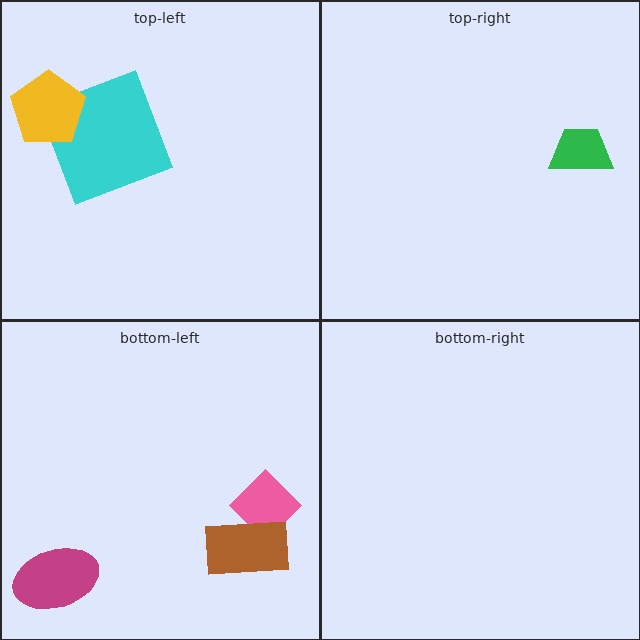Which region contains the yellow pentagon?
The top-left region.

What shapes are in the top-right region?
The green trapezoid.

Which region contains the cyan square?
The top-left region.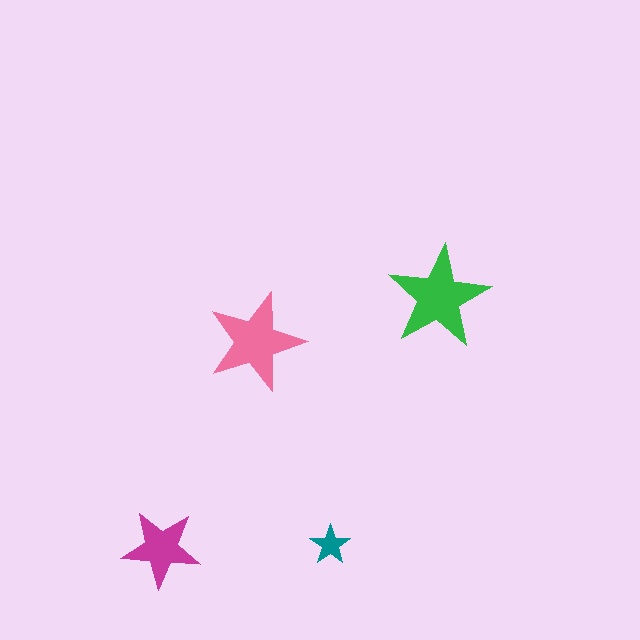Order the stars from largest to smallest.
the green one, the pink one, the magenta one, the teal one.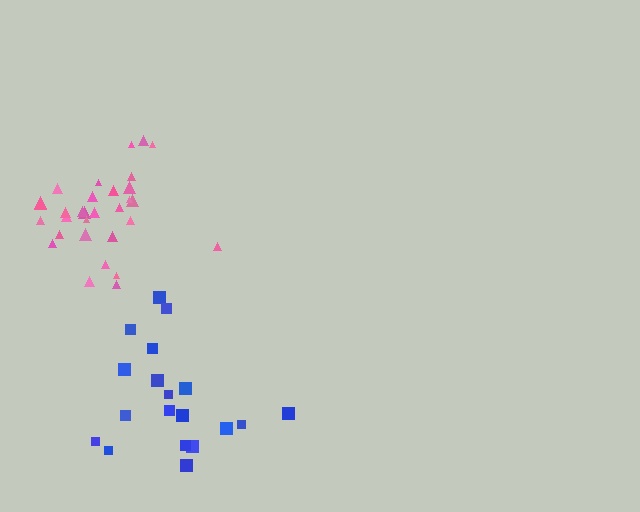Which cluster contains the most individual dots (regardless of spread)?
Pink (31).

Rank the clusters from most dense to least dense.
pink, blue.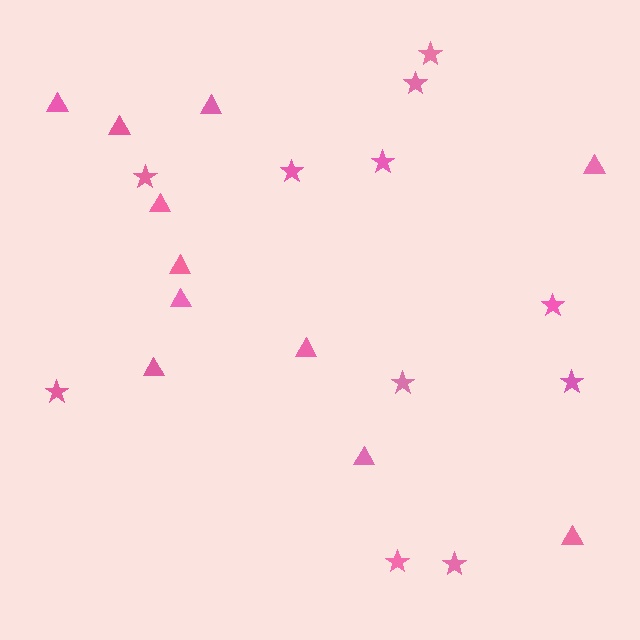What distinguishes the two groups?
There are 2 groups: one group of stars (11) and one group of triangles (11).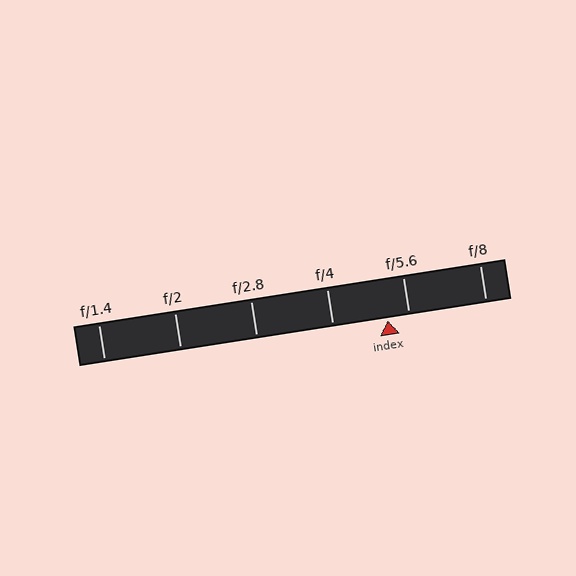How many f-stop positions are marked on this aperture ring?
There are 6 f-stop positions marked.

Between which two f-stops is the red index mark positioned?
The index mark is between f/4 and f/5.6.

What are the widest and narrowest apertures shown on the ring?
The widest aperture shown is f/1.4 and the narrowest is f/8.